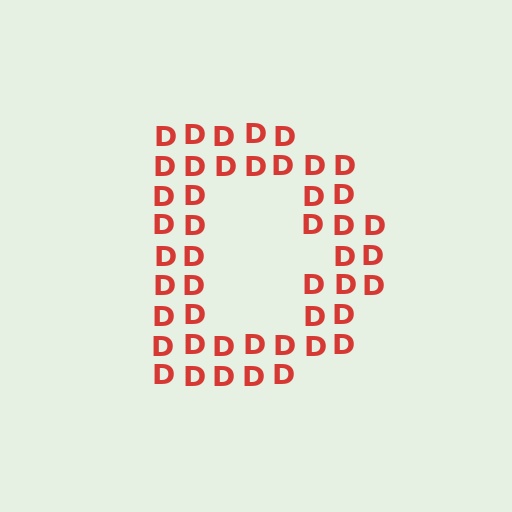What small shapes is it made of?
It is made of small letter D's.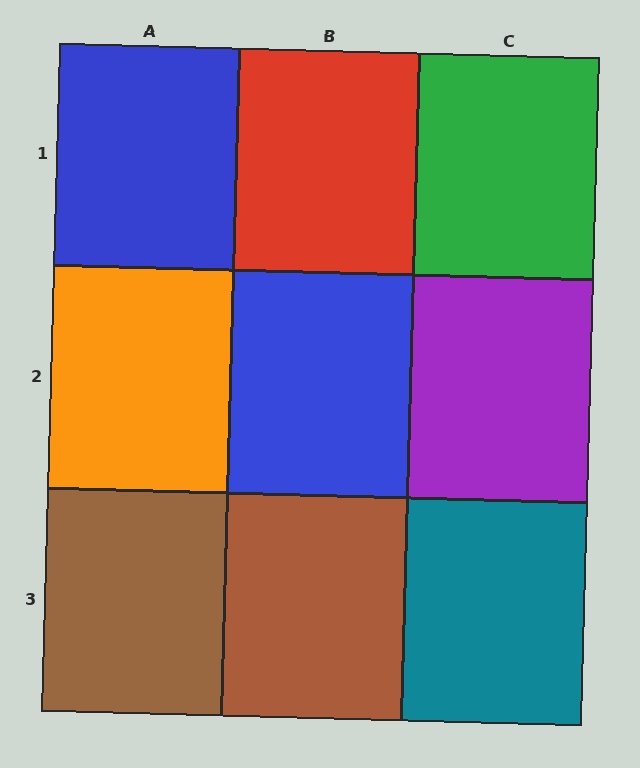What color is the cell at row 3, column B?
Brown.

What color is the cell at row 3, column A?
Brown.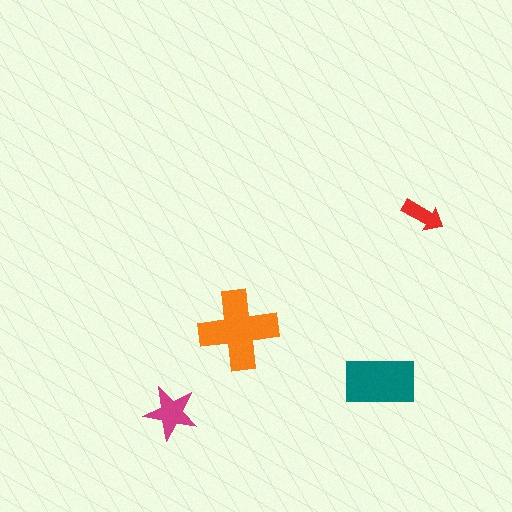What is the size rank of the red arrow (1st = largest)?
4th.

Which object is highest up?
The red arrow is topmost.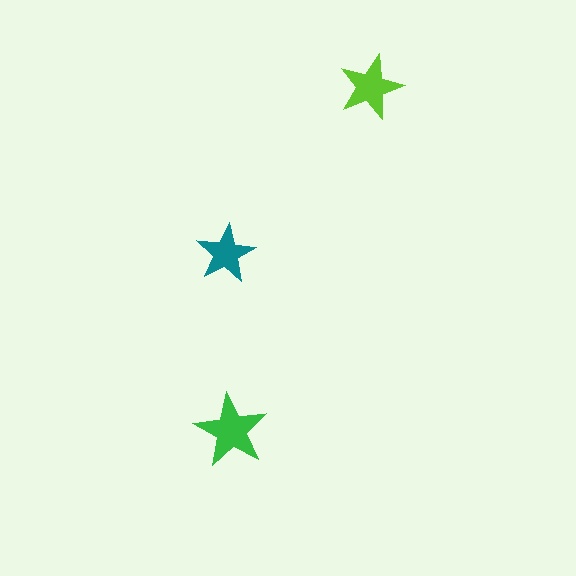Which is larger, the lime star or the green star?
The green one.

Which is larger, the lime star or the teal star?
The lime one.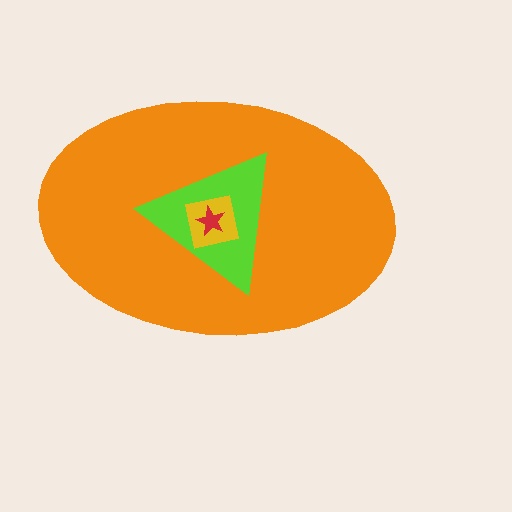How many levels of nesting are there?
4.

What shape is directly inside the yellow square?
The red star.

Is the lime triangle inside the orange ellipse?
Yes.